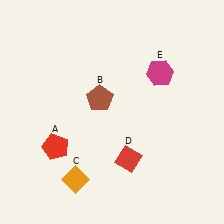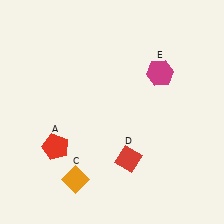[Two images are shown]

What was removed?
The brown pentagon (B) was removed in Image 2.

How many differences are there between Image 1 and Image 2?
There is 1 difference between the two images.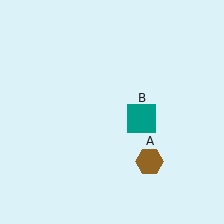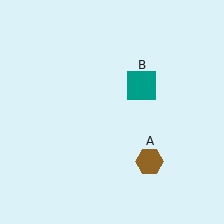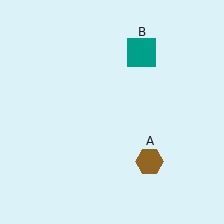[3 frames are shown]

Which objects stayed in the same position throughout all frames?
Brown hexagon (object A) remained stationary.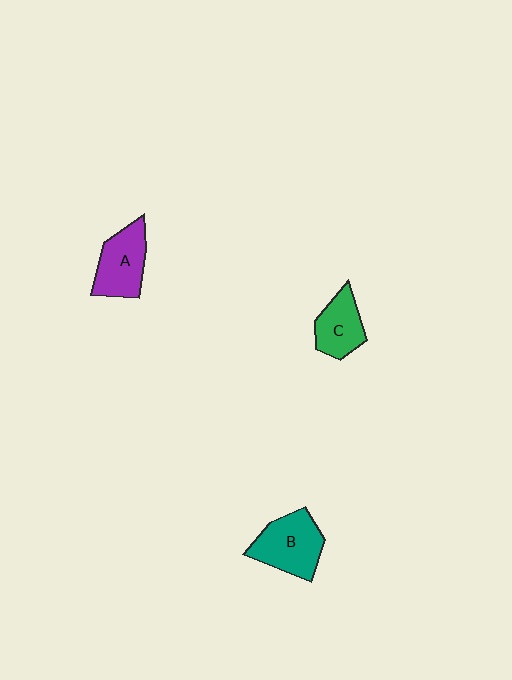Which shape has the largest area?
Shape B (teal).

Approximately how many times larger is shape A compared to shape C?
Approximately 1.2 times.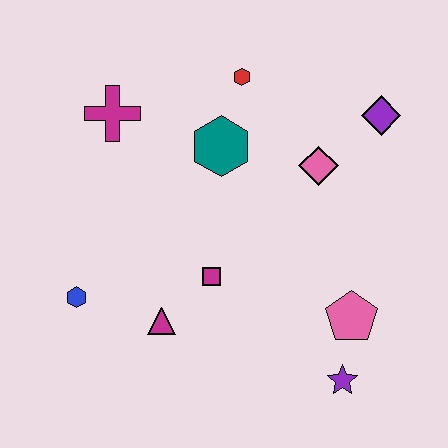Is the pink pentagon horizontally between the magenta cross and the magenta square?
No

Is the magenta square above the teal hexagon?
No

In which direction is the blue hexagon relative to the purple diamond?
The blue hexagon is to the left of the purple diamond.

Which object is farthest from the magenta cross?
The purple star is farthest from the magenta cross.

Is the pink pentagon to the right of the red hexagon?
Yes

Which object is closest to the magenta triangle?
The magenta square is closest to the magenta triangle.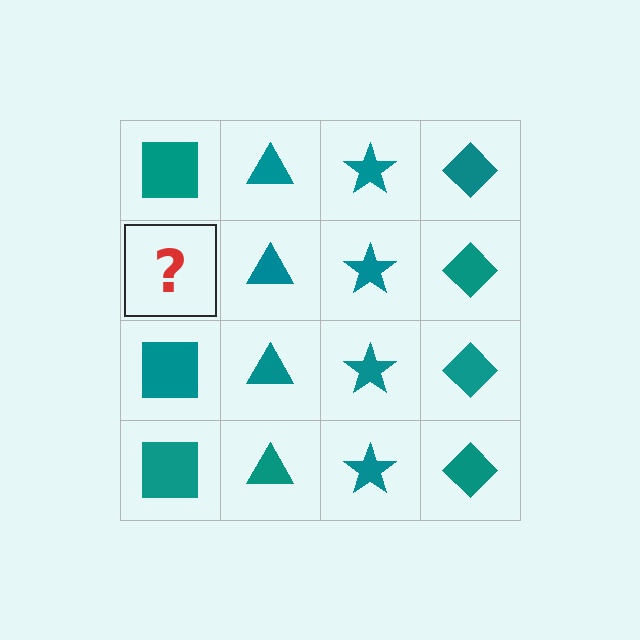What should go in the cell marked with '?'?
The missing cell should contain a teal square.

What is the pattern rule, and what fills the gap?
The rule is that each column has a consistent shape. The gap should be filled with a teal square.